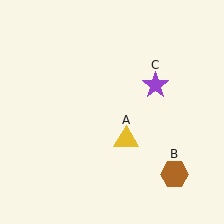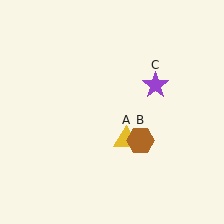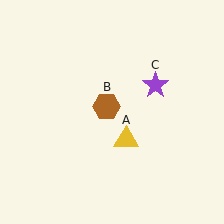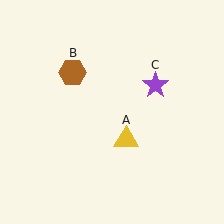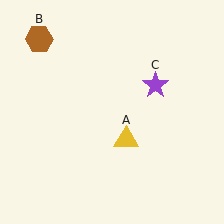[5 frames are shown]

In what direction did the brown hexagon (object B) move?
The brown hexagon (object B) moved up and to the left.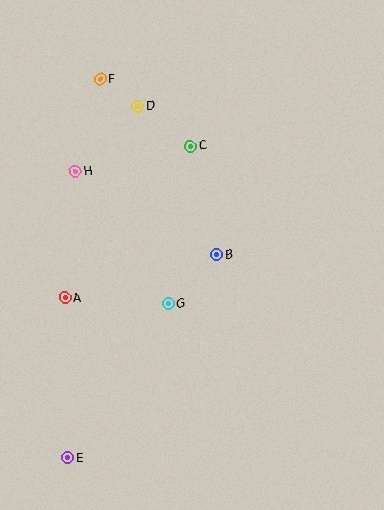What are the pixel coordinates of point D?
Point D is at (138, 106).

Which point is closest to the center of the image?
Point B at (217, 255) is closest to the center.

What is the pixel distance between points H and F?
The distance between H and F is 95 pixels.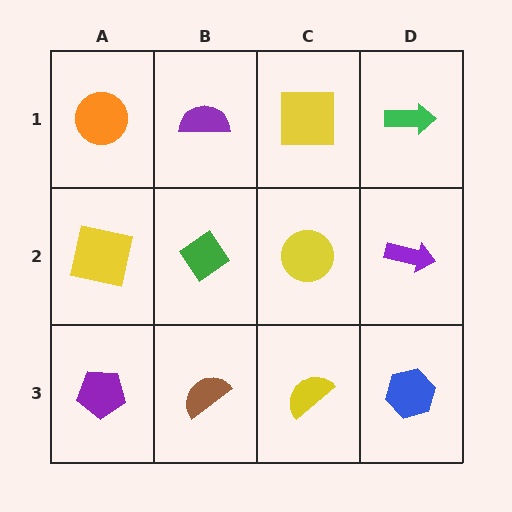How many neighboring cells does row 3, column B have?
3.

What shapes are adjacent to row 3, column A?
A yellow square (row 2, column A), a brown semicircle (row 3, column B).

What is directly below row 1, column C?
A yellow circle.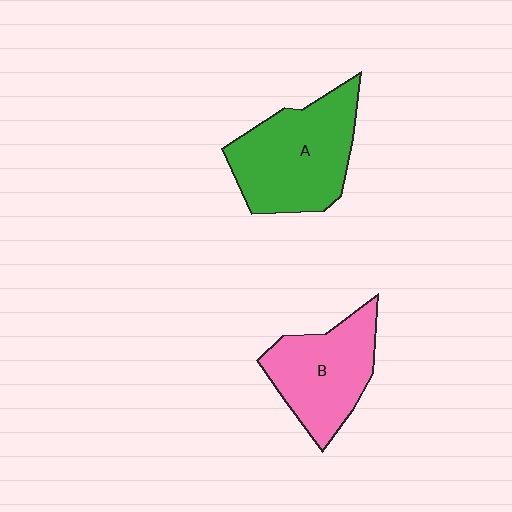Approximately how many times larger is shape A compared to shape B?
Approximately 1.2 times.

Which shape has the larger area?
Shape A (green).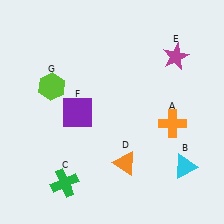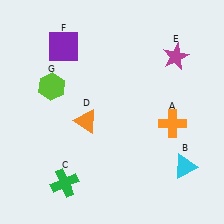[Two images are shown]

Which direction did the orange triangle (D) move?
The orange triangle (D) moved up.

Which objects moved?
The objects that moved are: the orange triangle (D), the purple square (F).